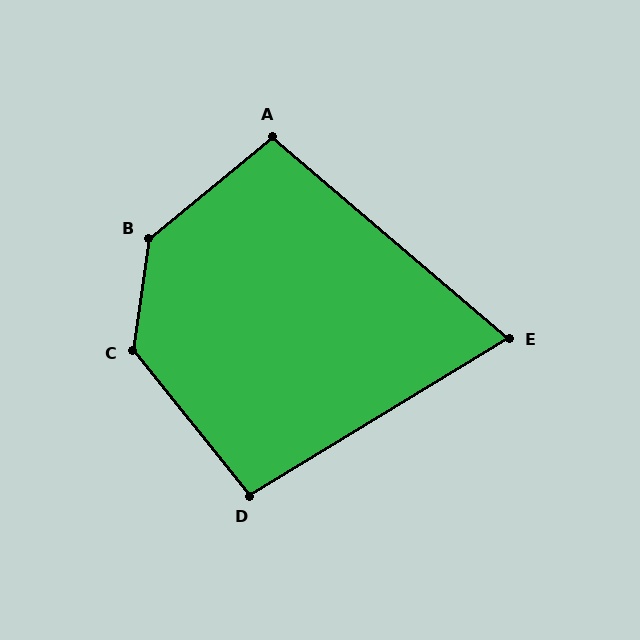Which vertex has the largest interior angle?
B, at approximately 138 degrees.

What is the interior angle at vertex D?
Approximately 97 degrees (obtuse).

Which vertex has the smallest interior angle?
E, at approximately 72 degrees.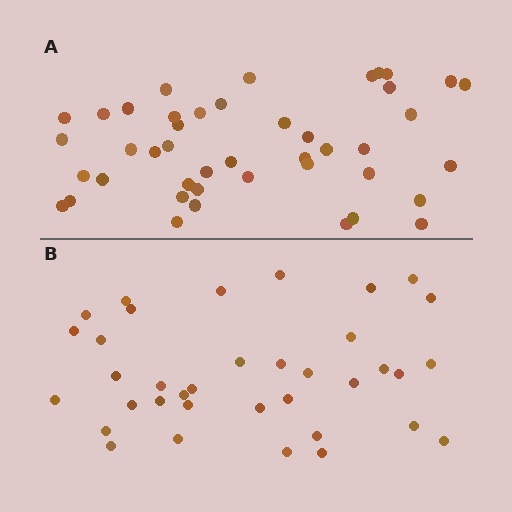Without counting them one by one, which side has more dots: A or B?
Region A (the top region) has more dots.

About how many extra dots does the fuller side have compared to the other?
Region A has roughly 8 or so more dots than region B.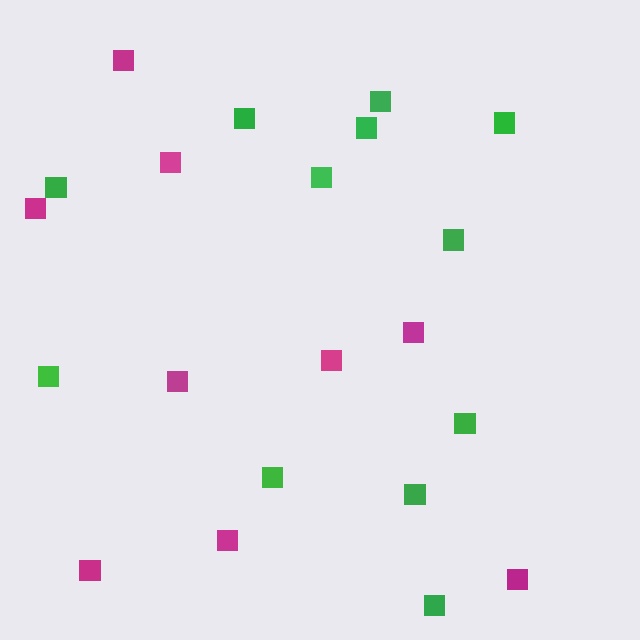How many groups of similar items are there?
There are 2 groups: one group of green squares (12) and one group of magenta squares (9).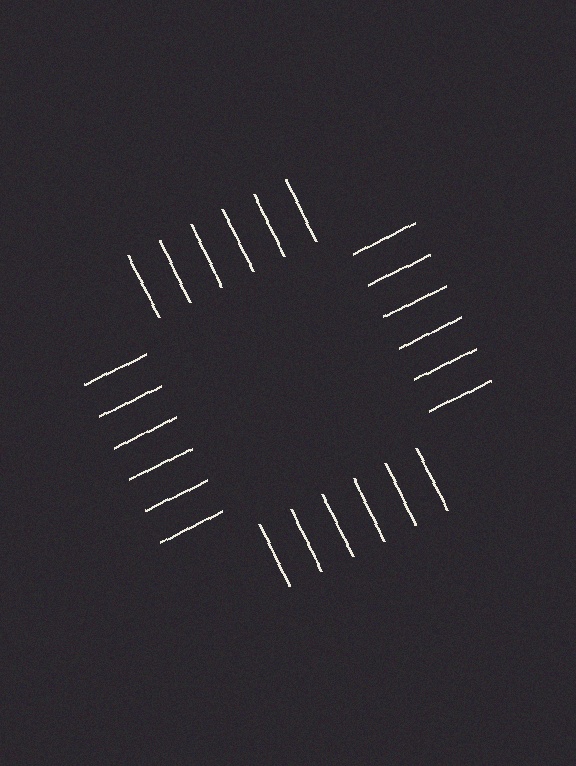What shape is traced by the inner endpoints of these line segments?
An illusory square — the line segments terminate on its edges but no continuous stroke is drawn.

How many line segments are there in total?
24 — 6 along each of the 4 edges.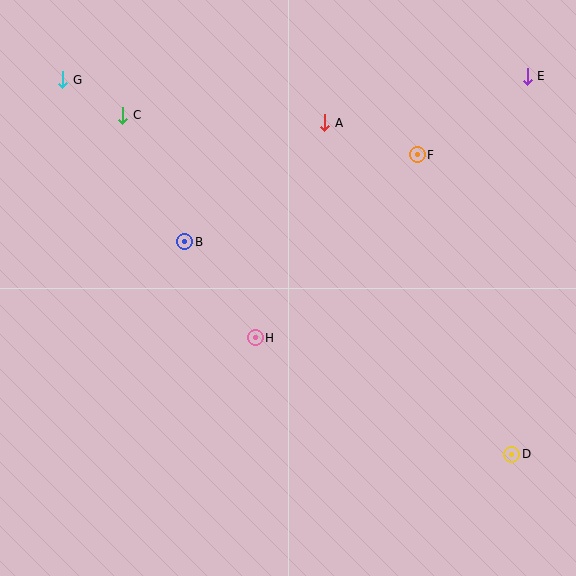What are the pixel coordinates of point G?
Point G is at (63, 80).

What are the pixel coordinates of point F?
Point F is at (417, 155).